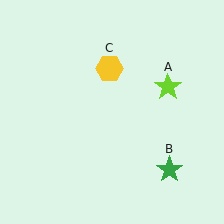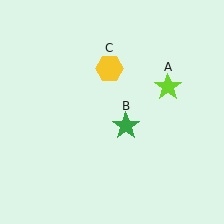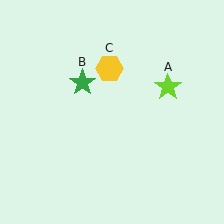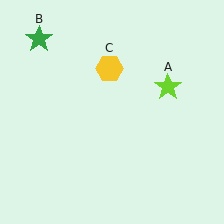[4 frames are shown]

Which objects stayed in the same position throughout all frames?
Lime star (object A) and yellow hexagon (object C) remained stationary.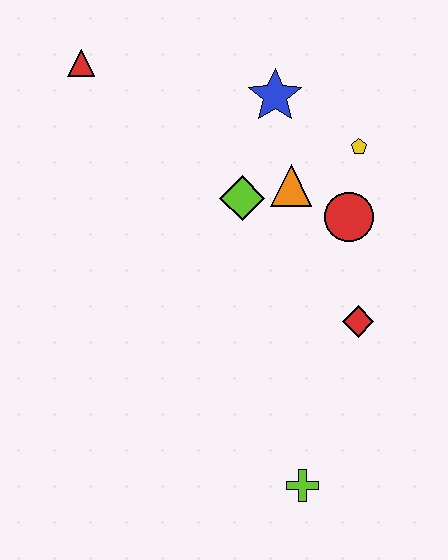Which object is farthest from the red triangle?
The lime cross is farthest from the red triangle.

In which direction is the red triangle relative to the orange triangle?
The red triangle is to the left of the orange triangle.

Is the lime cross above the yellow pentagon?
No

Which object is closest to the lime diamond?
The orange triangle is closest to the lime diamond.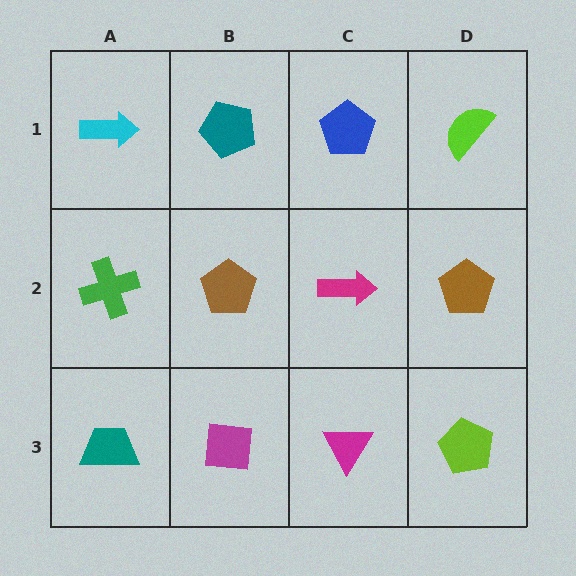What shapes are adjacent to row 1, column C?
A magenta arrow (row 2, column C), a teal pentagon (row 1, column B), a lime semicircle (row 1, column D).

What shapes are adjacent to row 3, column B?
A brown pentagon (row 2, column B), a teal trapezoid (row 3, column A), a magenta triangle (row 3, column C).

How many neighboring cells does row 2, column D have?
3.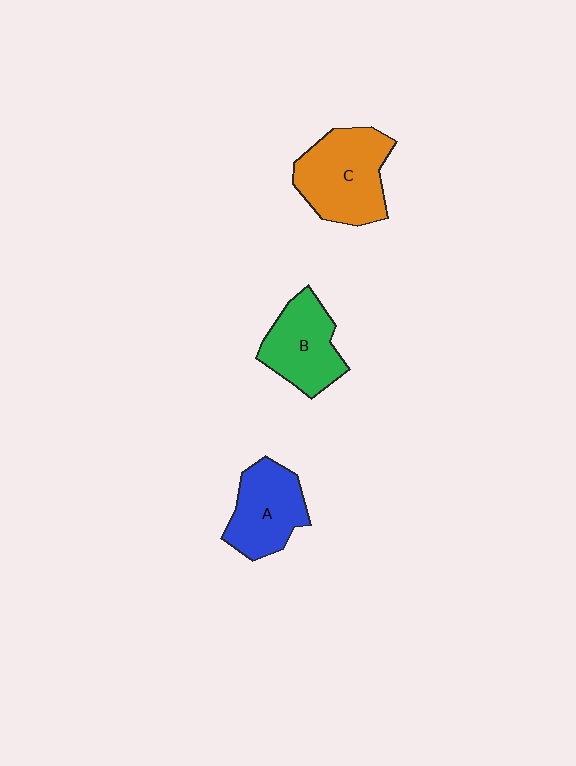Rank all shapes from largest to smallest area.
From largest to smallest: C (orange), B (green), A (blue).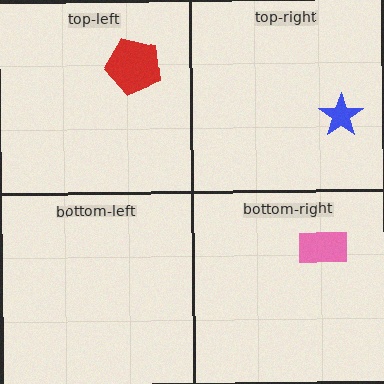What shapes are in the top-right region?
The blue star.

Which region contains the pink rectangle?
The bottom-right region.